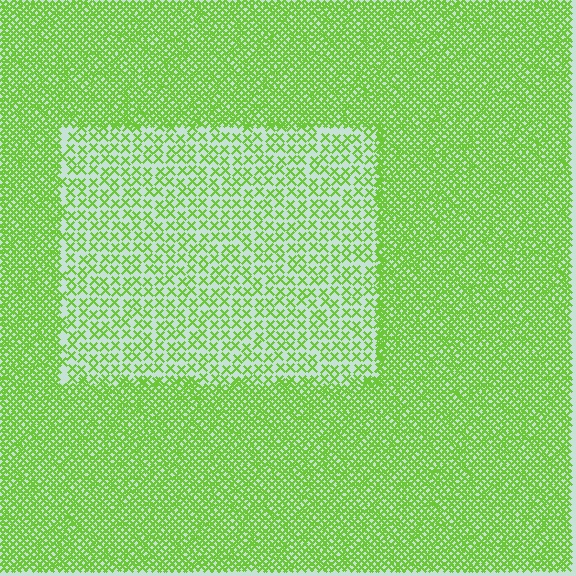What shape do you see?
I see a rectangle.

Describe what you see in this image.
The image contains small lime elements arranged at two different densities. A rectangle-shaped region is visible where the elements are less densely packed than the surrounding area.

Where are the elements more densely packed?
The elements are more densely packed outside the rectangle boundary.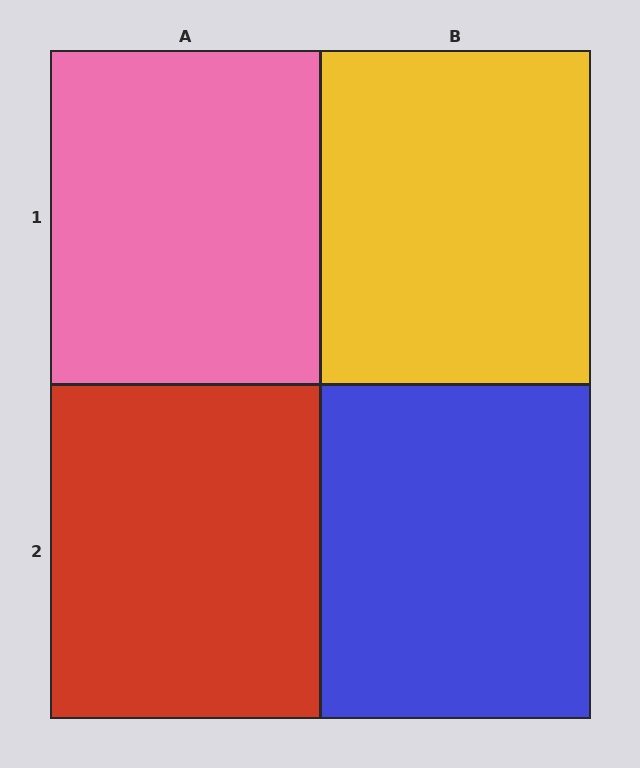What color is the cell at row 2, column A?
Red.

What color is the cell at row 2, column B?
Blue.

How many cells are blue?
1 cell is blue.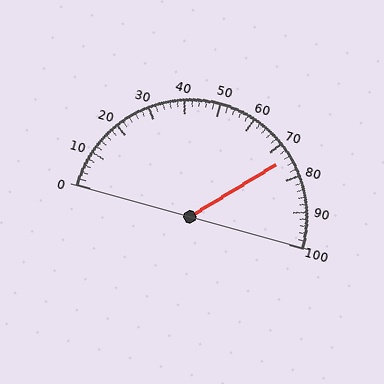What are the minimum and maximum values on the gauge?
The gauge ranges from 0 to 100.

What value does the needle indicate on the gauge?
The needle indicates approximately 74.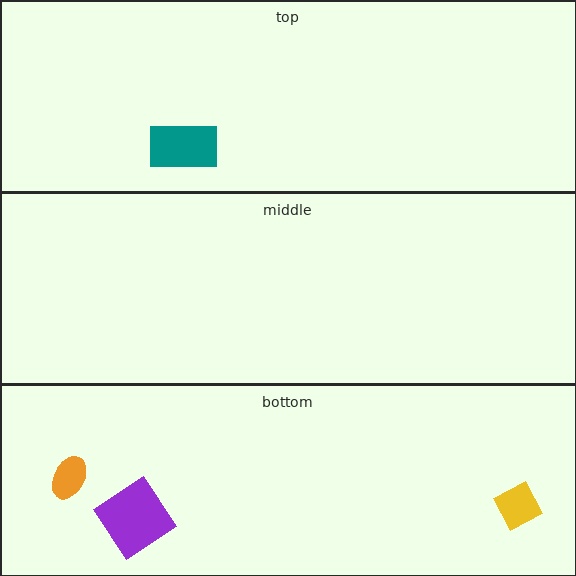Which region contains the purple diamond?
The bottom region.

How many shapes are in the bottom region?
3.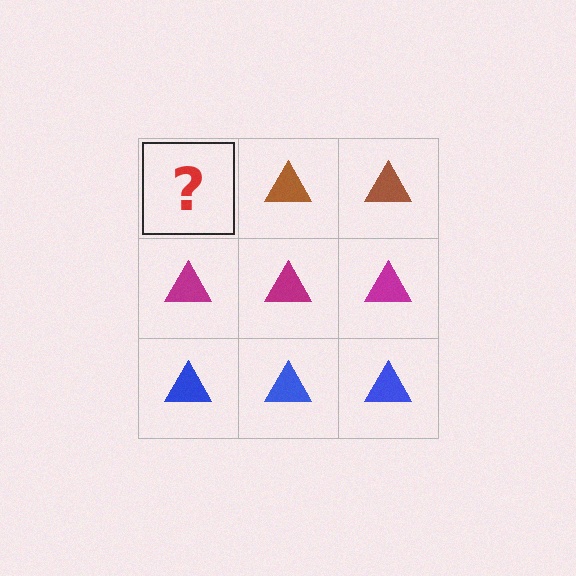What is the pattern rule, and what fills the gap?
The rule is that each row has a consistent color. The gap should be filled with a brown triangle.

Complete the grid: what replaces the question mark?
The question mark should be replaced with a brown triangle.